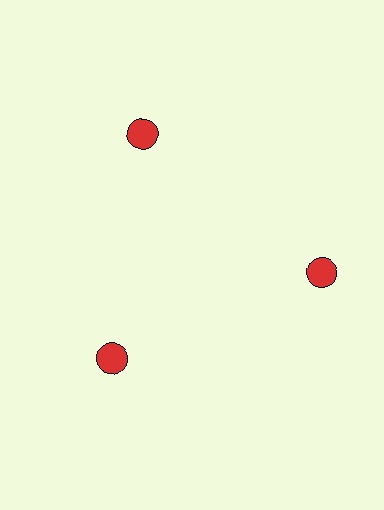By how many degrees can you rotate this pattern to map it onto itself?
The pattern maps onto itself every 120 degrees of rotation.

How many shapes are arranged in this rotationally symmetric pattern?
There are 3 shapes, arranged in 3 groups of 1.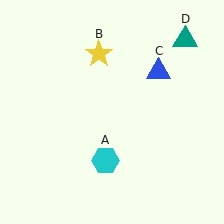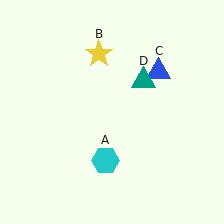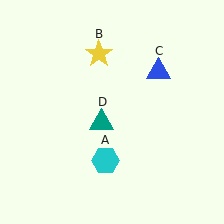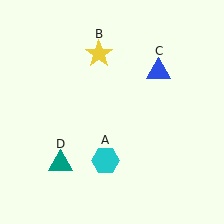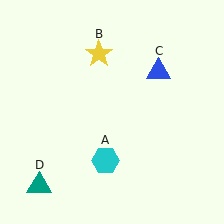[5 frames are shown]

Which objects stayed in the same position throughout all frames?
Cyan hexagon (object A) and yellow star (object B) and blue triangle (object C) remained stationary.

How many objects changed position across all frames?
1 object changed position: teal triangle (object D).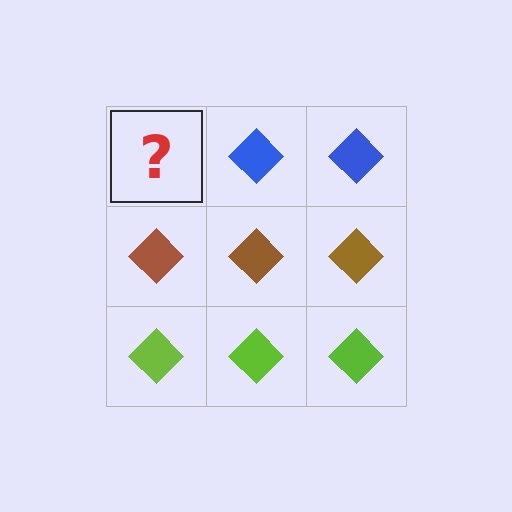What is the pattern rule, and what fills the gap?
The rule is that each row has a consistent color. The gap should be filled with a blue diamond.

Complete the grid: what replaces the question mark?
The question mark should be replaced with a blue diamond.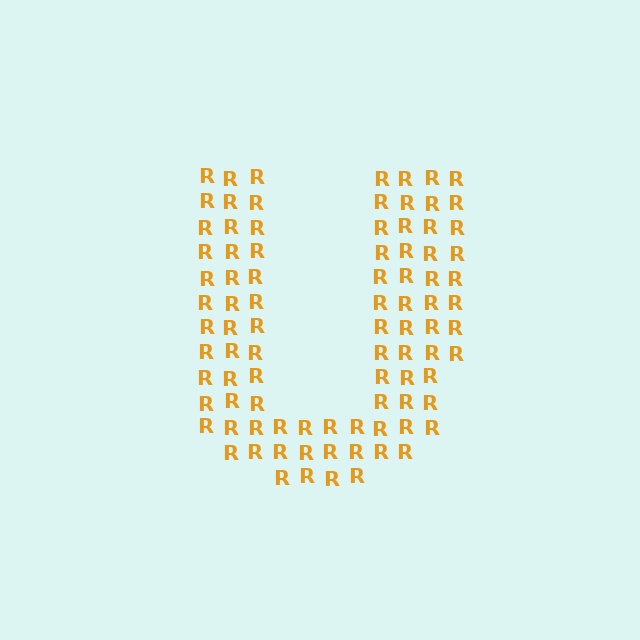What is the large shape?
The large shape is the letter U.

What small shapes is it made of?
It is made of small letter R's.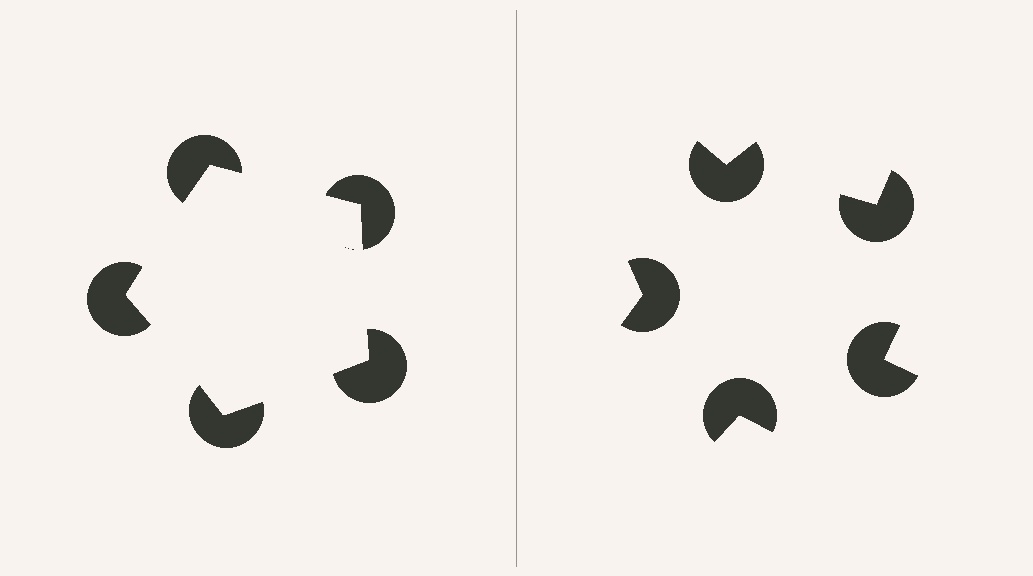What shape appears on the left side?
An illusory pentagon.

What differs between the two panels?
The pac-man discs are positioned identically on both sides; only the wedge orientations differ. On the left they align to a pentagon; on the right they are misaligned.